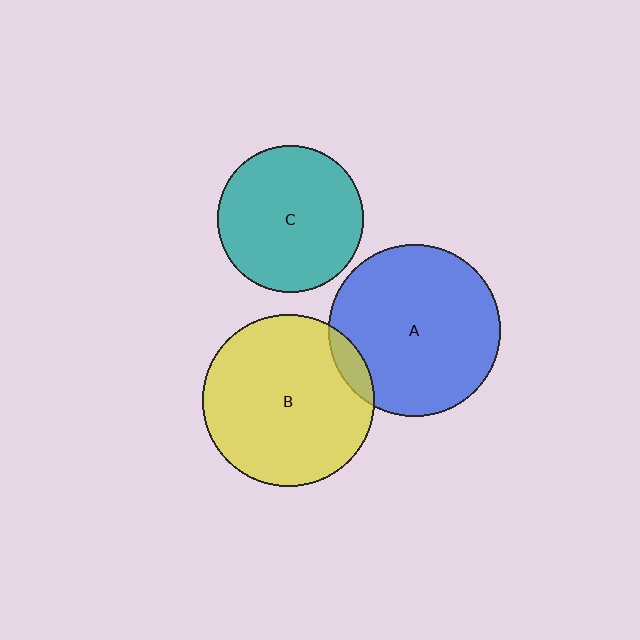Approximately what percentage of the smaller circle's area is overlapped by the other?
Approximately 5%.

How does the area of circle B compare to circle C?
Approximately 1.4 times.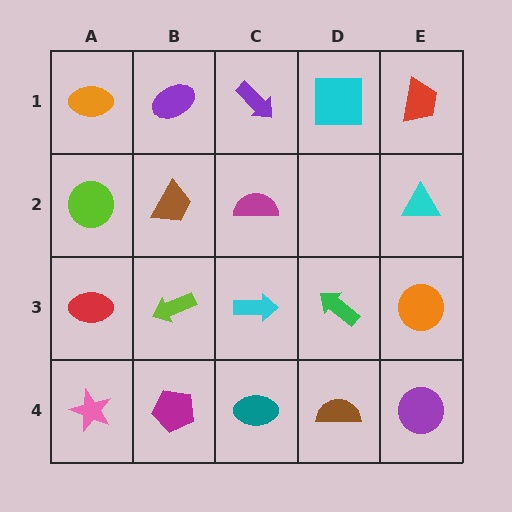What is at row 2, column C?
A magenta semicircle.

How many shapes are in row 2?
4 shapes.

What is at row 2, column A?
A lime circle.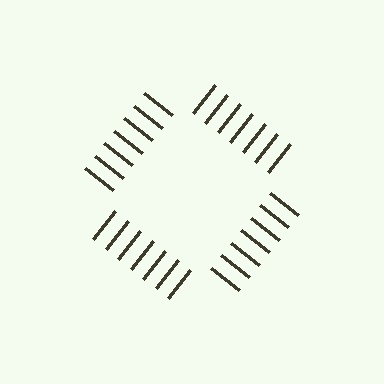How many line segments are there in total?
28 — 7 along each of the 4 edges.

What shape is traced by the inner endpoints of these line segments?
An illusory square — the line segments terminate on its edges but no continuous stroke is drawn.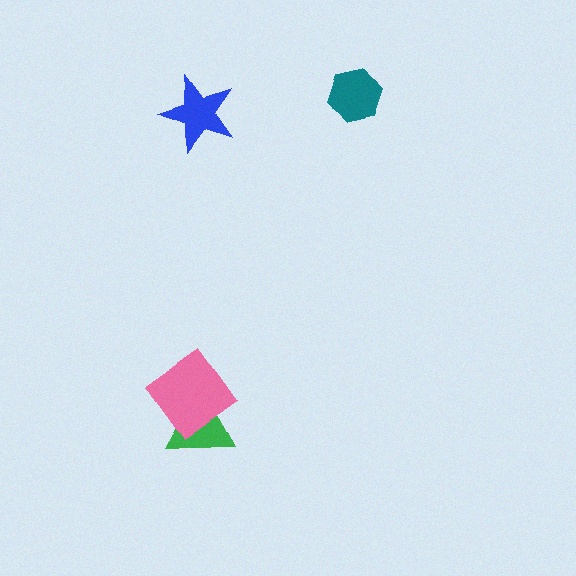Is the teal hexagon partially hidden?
No, no other shape covers it.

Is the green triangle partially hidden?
Yes, it is partially covered by another shape.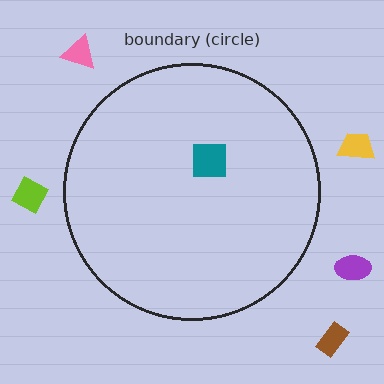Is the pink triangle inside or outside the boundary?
Outside.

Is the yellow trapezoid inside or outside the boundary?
Outside.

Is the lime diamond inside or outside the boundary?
Outside.